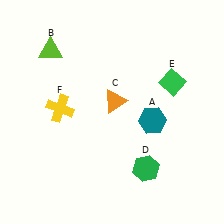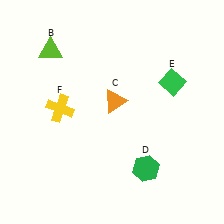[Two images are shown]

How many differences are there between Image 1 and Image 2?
There is 1 difference between the two images.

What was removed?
The teal hexagon (A) was removed in Image 2.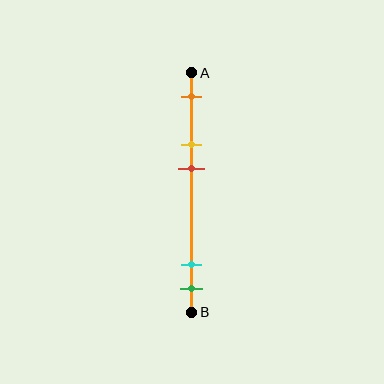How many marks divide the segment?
There are 5 marks dividing the segment.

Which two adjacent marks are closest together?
The cyan and green marks are the closest adjacent pair.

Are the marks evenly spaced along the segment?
No, the marks are not evenly spaced.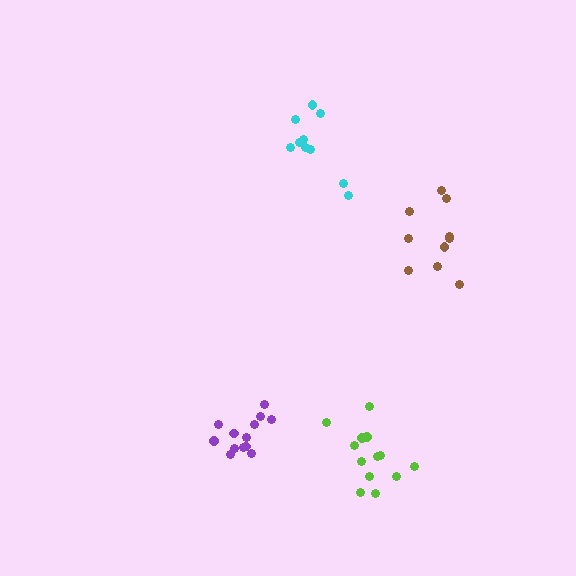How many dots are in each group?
Group 1: 13 dots, Group 2: 10 dots, Group 3: 10 dots, Group 4: 13 dots (46 total).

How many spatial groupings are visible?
There are 4 spatial groupings.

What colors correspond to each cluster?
The clusters are colored: purple, cyan, brown, lime.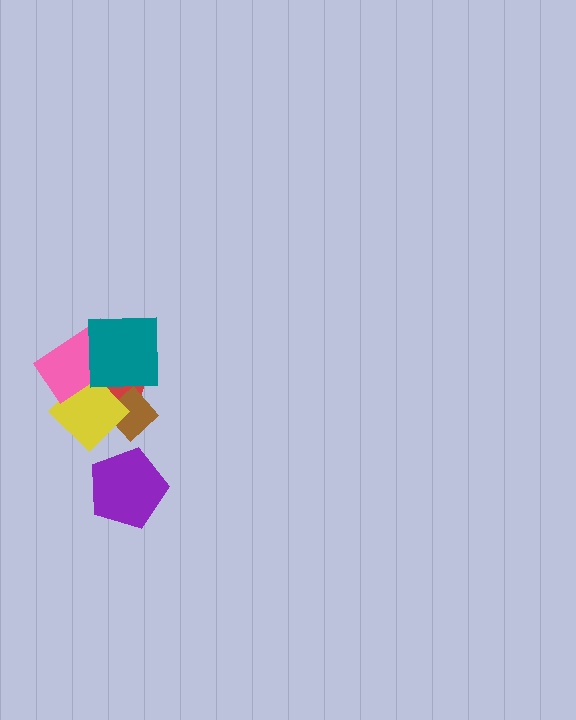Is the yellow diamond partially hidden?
Yes, it is partially covered by another shape.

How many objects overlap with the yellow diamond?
3 objects overlap with the yellow diamond.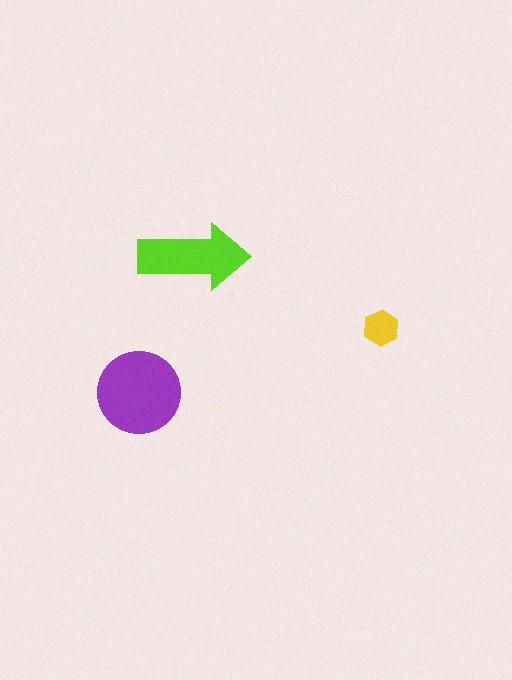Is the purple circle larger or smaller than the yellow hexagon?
Larger.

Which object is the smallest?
The yellow hexagon.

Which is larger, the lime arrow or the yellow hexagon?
The lime arrow.